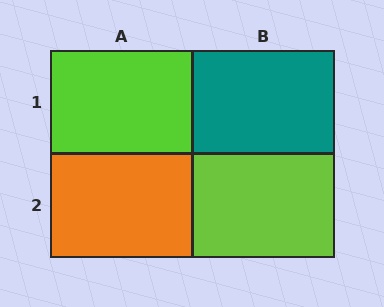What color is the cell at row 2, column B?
Lime.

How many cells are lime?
2 cells are lime.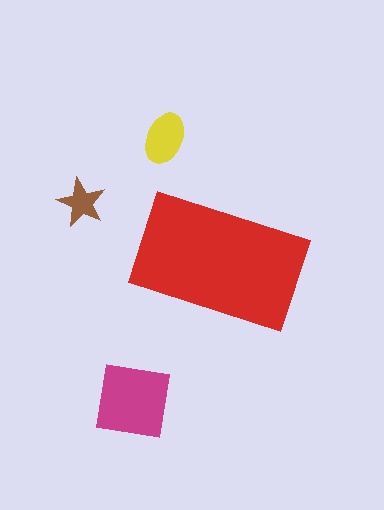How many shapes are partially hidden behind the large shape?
0 shapes are partially hidden.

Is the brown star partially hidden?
No, the brown star is fully visible.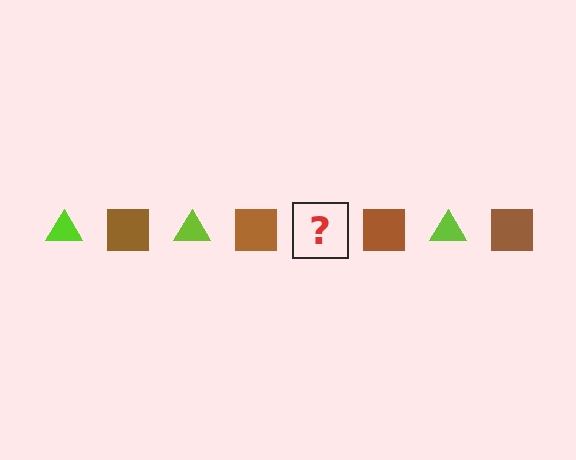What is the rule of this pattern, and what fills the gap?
The rule is that the pattern alternates between lime triangle and brown square. The gap should be filled with a lime triangle.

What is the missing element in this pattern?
The missing element is a lime triangle.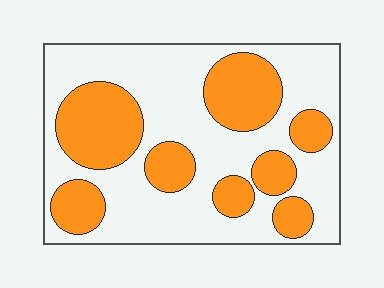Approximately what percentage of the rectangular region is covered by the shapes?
Approximately 35%.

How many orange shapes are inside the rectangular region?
8.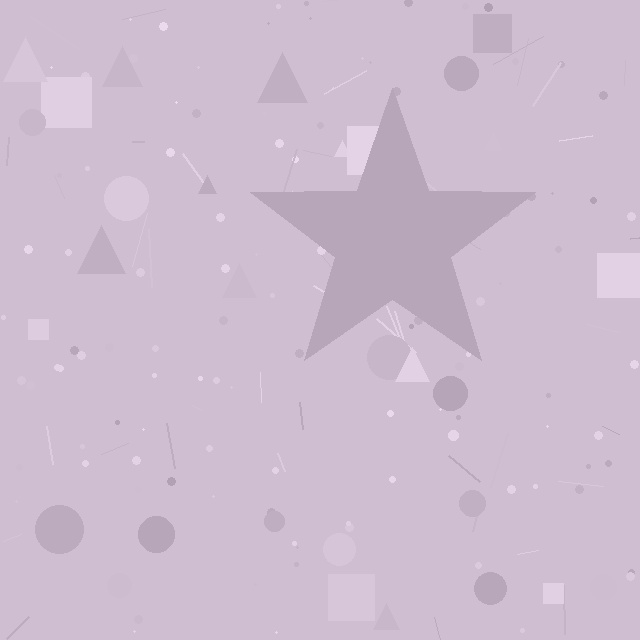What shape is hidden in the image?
A star is hidden in the image.